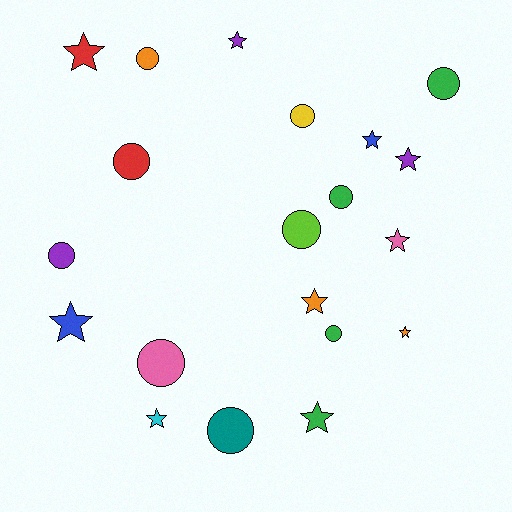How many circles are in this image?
There are 10 circles.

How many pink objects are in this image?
There are 2 pink objects.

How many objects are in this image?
There are 20 objects.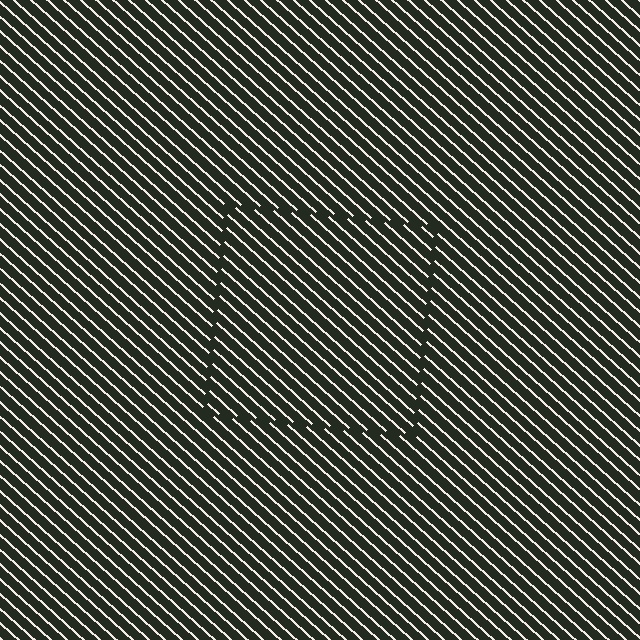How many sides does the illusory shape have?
4 sides — the line-ends trace a square.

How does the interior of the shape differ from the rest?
The interior of the shape contains the same grating, shifted by half a period — the contour is defined by the phase discontinuity where line-ends from the inner and outer gratings abut.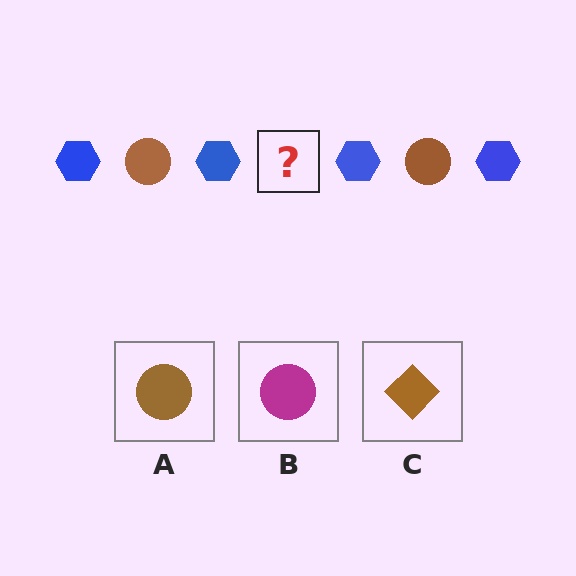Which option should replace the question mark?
Option A.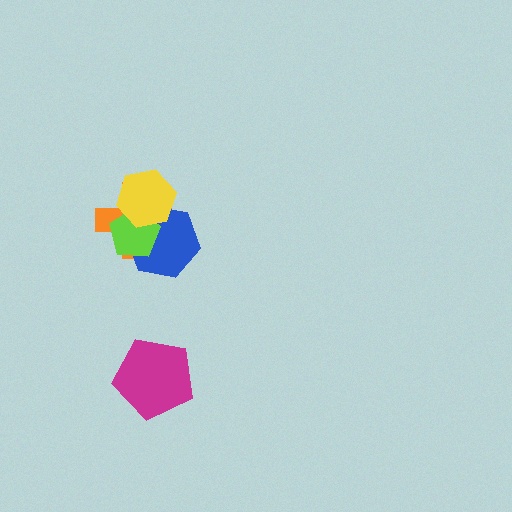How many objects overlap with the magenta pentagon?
0 objects overlap with the magenta pentagon.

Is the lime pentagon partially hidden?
Yes, it is partially covered by another shape.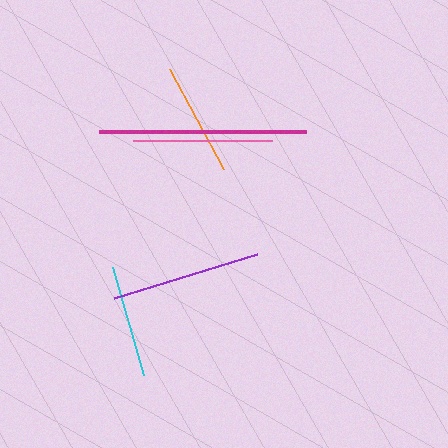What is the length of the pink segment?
The pink segment is approximately 139 pixels long.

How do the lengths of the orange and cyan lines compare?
The orange and cyan lines are approximately the same length.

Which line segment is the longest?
The magenta line is the longest at approximately 206 pixels.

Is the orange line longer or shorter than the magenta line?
The magenta line is longer than the orange line.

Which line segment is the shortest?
The cyan line is the shortest at approximately 112 pixels.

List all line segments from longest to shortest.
From longest to shortest: magenta, purple, pink, orange, cyan.